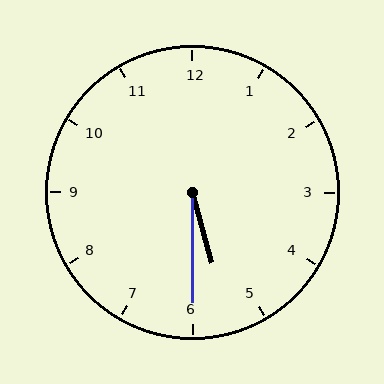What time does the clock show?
5:30.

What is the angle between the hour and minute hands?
Approximately 15 degrees.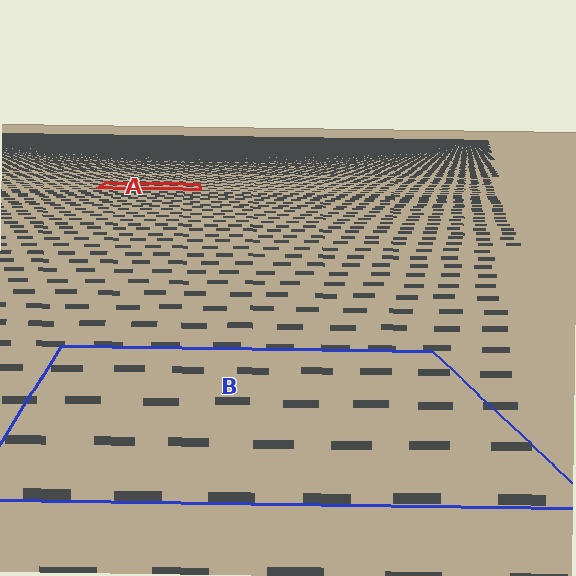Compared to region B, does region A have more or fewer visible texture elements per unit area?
Region A has more texture elements per unit area — they are packed more densely because it is farther away.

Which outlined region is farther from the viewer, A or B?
Region A is farther from the viewer — the texture elements inside it appear smaller and more densely packed.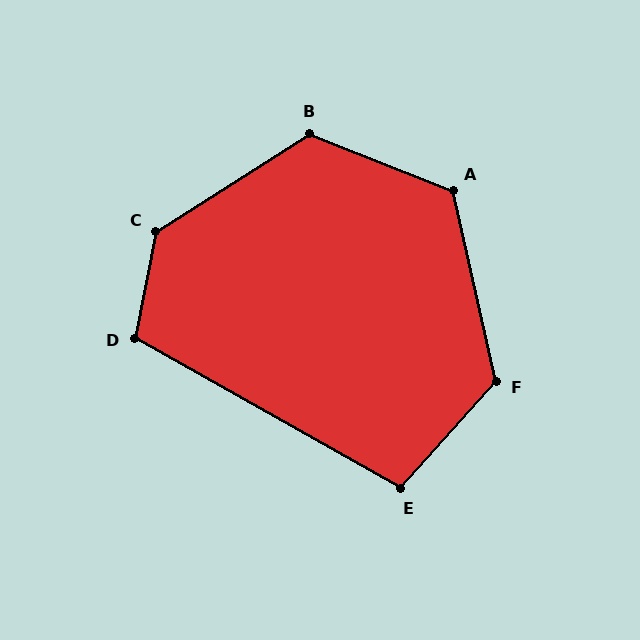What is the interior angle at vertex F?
Approximately 126 degrees (obtuse).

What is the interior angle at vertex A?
Approximately 124 degrees (obtuse).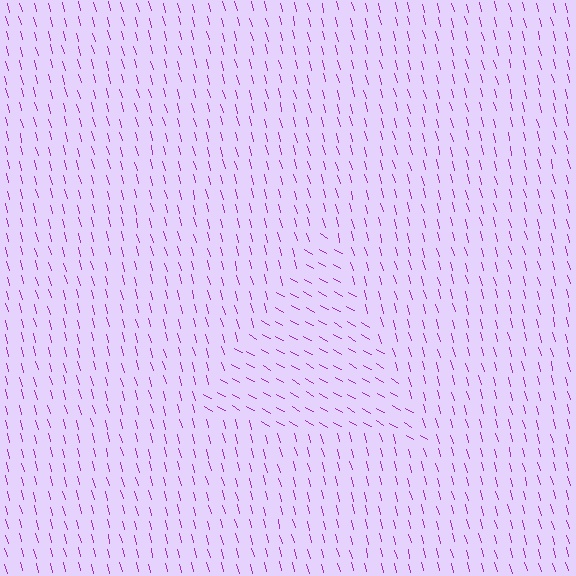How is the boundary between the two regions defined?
The boundary is defined purely by a change in line orientation (approximately 45 degrees difference). All lines are the same color and thickness.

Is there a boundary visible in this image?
Yes, there is a texture boundary formed by a change in line orientation.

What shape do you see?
I see a triangle.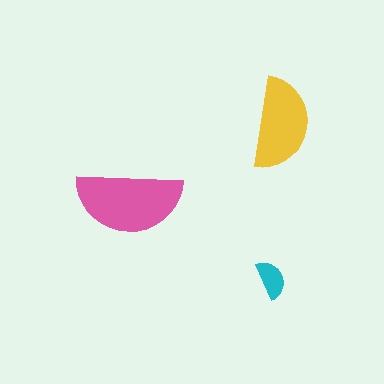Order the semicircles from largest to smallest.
the pink one, the yellow one, the cyan one.